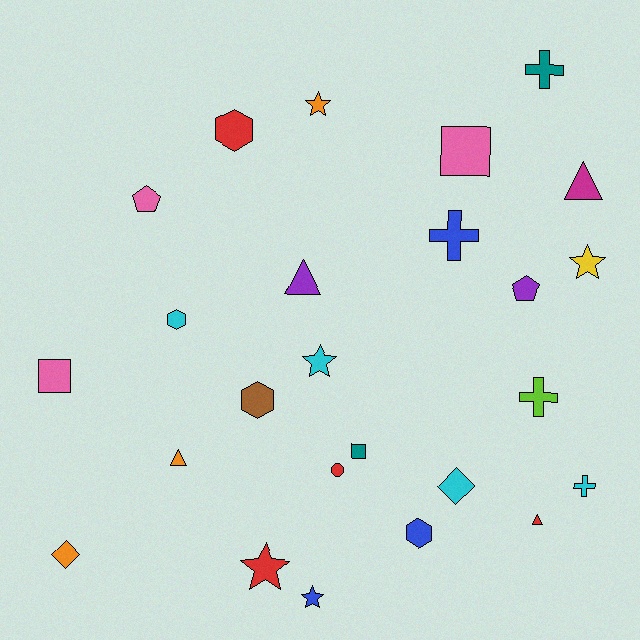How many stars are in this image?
There are 5 stars.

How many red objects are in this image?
There are 4 red objects.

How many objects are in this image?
There are 25 objects.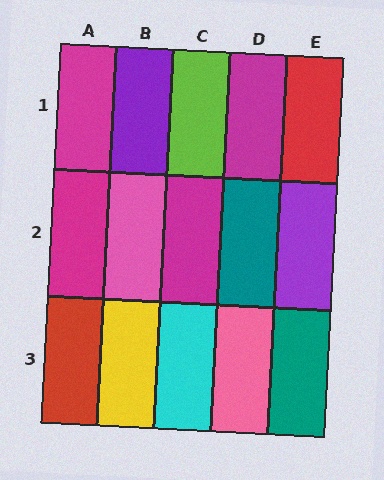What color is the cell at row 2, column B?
Pink.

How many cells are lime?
1 cell is lime.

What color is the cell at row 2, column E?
Purple.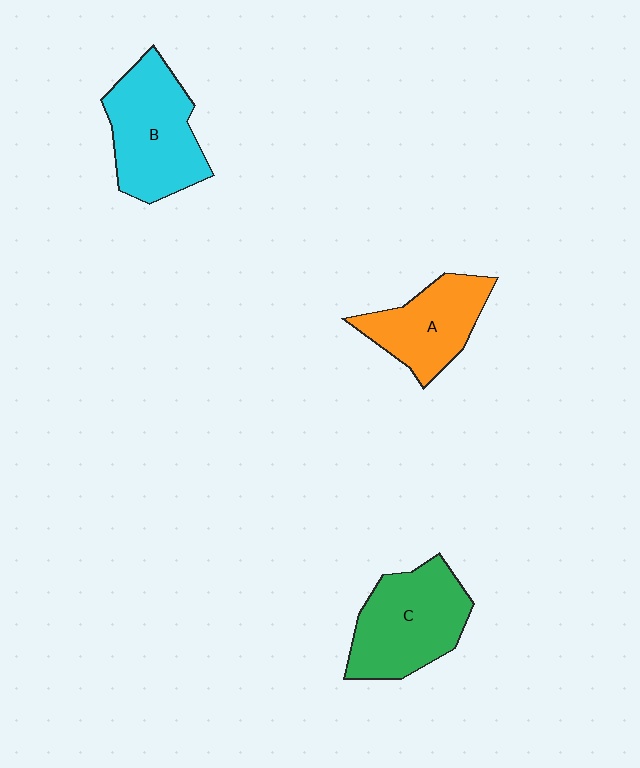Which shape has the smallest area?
Shape A (orange).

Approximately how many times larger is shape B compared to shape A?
Approximately 1.3 times.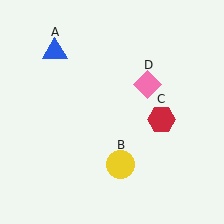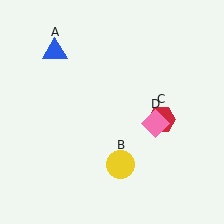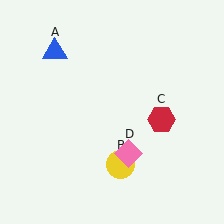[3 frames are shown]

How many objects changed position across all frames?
1 object changed position: pink diamond (object D).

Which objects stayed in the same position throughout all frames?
Blue triangle (object A) and yellow circle (object B) and red hexagon (object C) remained stationary.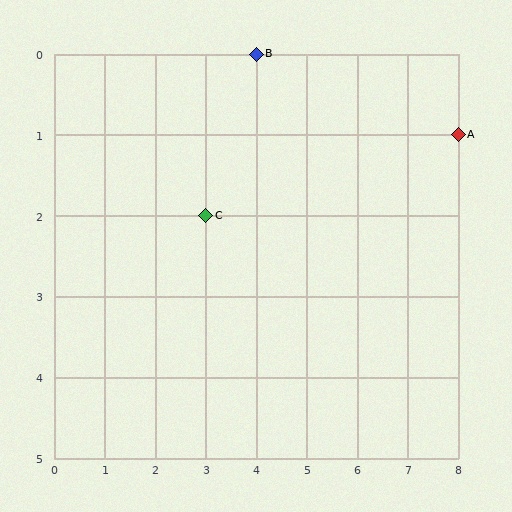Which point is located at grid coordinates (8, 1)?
Point A is at (8, 1).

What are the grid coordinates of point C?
Point C is at grid coordinates (3, 2).